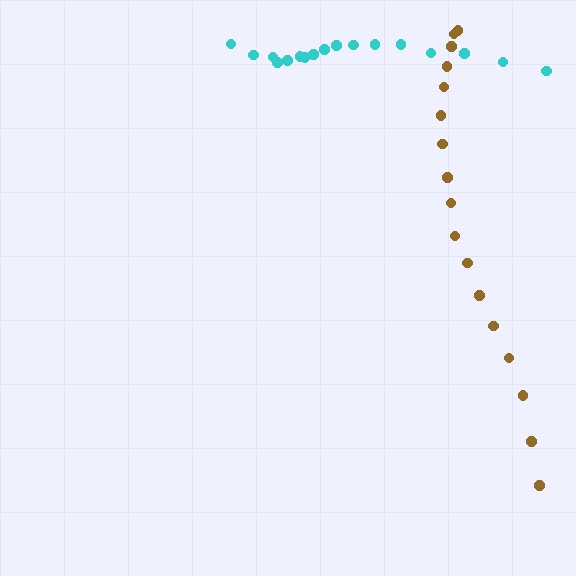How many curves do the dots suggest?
There are 2 distinct paths.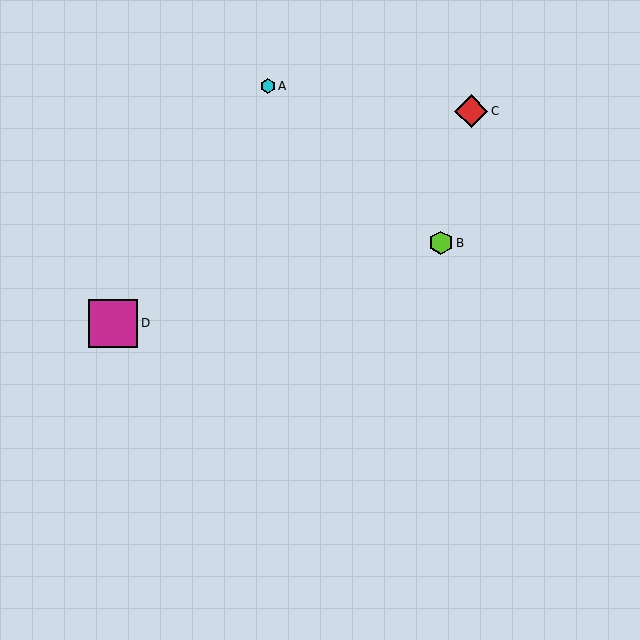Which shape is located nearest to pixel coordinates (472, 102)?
The red diamond (labeled C) at (471, 111) is nearest to that location.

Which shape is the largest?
The magenta square (labeled D) is the largest.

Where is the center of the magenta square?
The center of the magenta square is at (113, 323).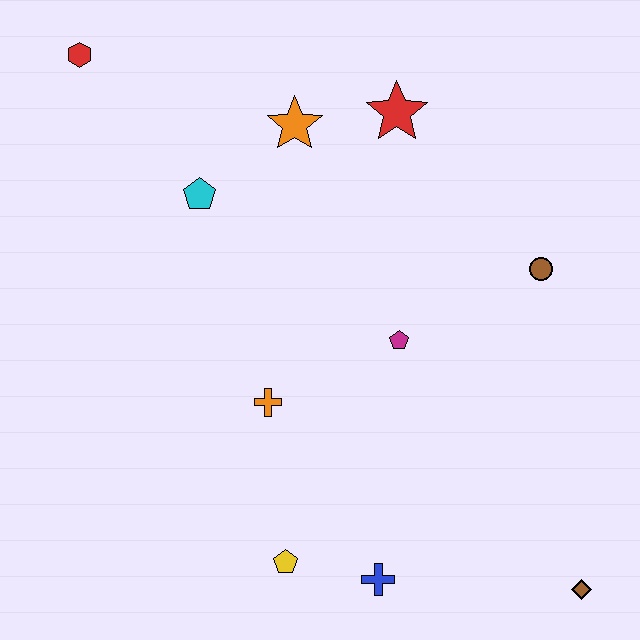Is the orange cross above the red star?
No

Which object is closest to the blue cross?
The yellow pentagon is closest to the blue cross.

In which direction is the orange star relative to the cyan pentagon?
The orange star is to the right of the cyan pentagon.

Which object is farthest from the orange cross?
The red hexagon is farthest from the orange cross.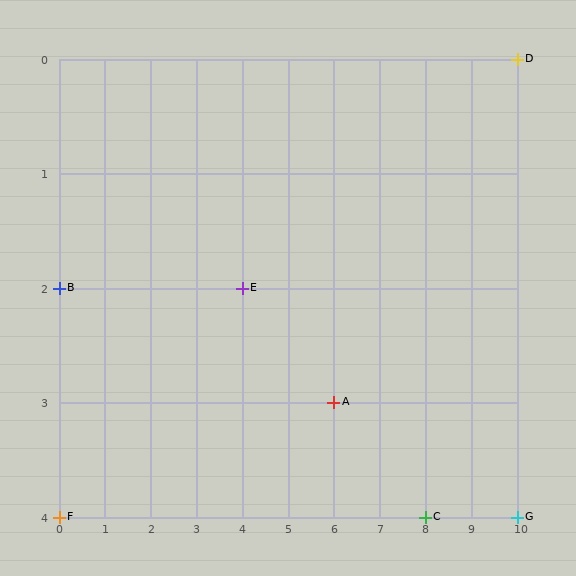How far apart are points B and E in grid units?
Points B and E are 4 columns apart.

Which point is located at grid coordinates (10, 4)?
Point G is at (10, 4).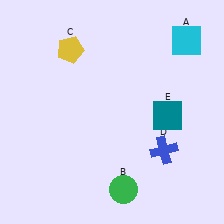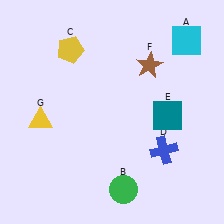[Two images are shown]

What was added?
A brown star (F), a yellow triangle (G) were added in Image 2.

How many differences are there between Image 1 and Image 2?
There are 2 differences between the two images.